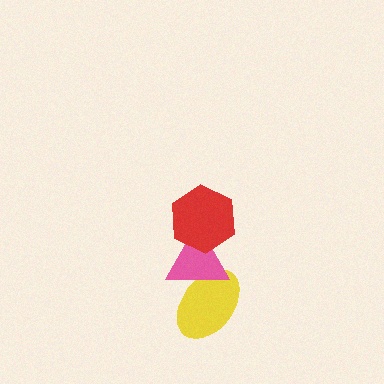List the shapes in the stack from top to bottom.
From top to bottom: the red hexagon, the pink triangle, the yellow ellipse.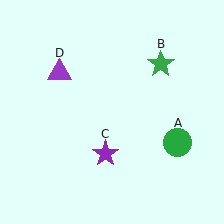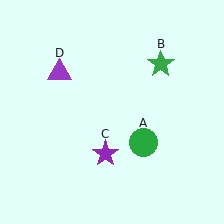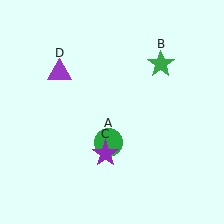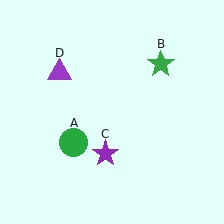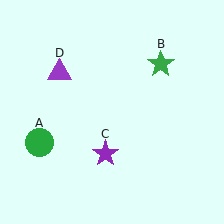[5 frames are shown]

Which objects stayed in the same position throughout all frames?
Green star (object B) and purple star (object C) and purple triangle (object D) remained stationary.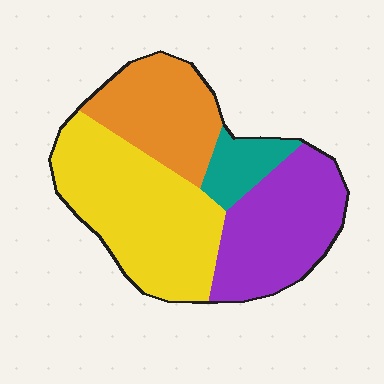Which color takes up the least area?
Teal, at roughly 10%.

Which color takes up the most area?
Yellow, at roughly 40%.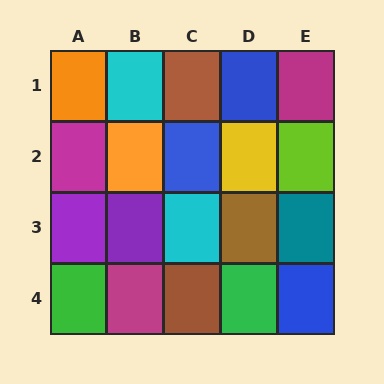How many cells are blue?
3 cells are blue.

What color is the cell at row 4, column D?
Green.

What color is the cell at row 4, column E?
Blue.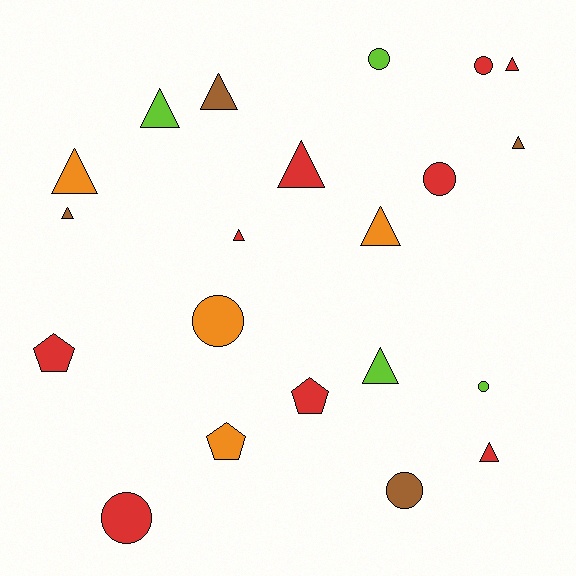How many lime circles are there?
There are 2 lime circles.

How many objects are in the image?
There are 21 objects.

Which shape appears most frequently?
Triangle, with 11 objects.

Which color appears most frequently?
Red, with 9 objects.